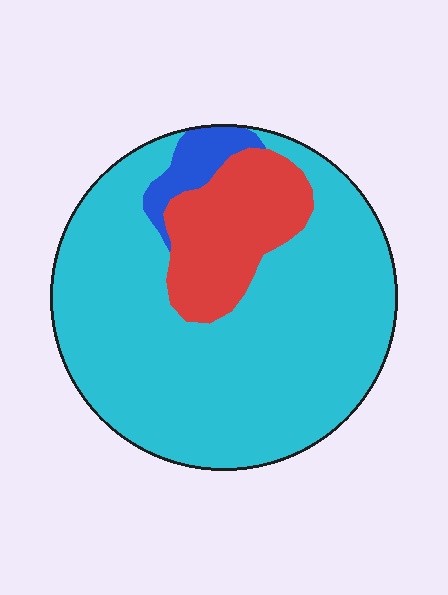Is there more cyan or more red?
Cyan.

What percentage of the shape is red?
Red covers 18% of the shape.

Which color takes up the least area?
Blue, at roughly 5%.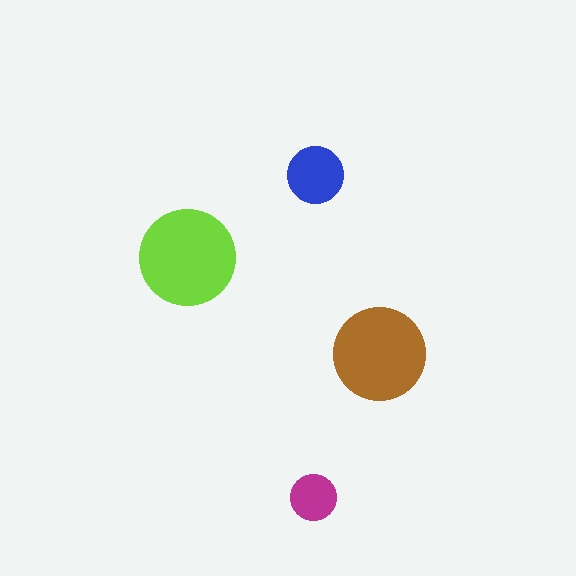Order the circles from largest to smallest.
the lime one, the brown one, the blue one, the magenta one.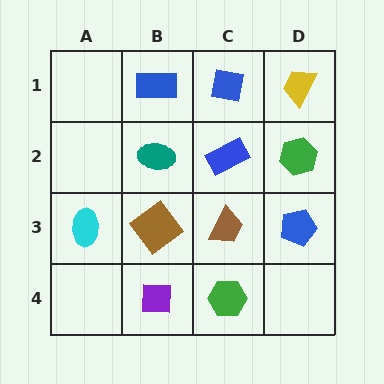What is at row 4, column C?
A green hexagon.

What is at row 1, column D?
A yellow trapezoid.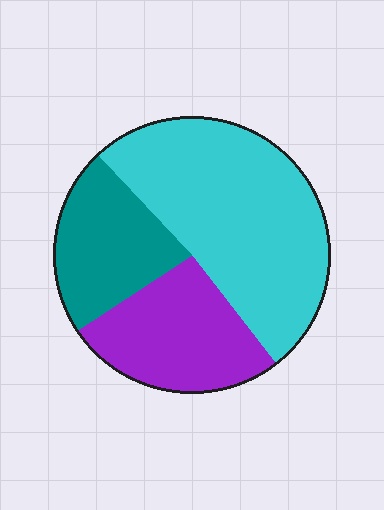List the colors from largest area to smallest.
From largest to smallest: cyan, purple, teal.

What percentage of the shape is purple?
Purple takes up between a sixth and a third of the shape.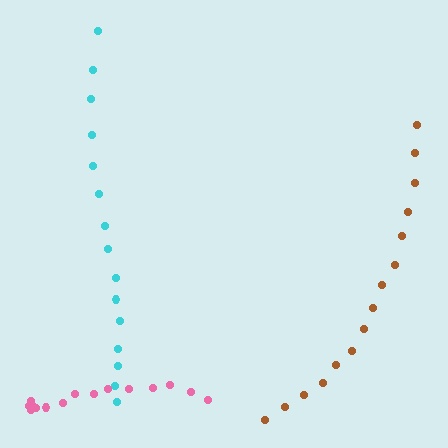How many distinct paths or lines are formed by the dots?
There are 3 distinct paths.